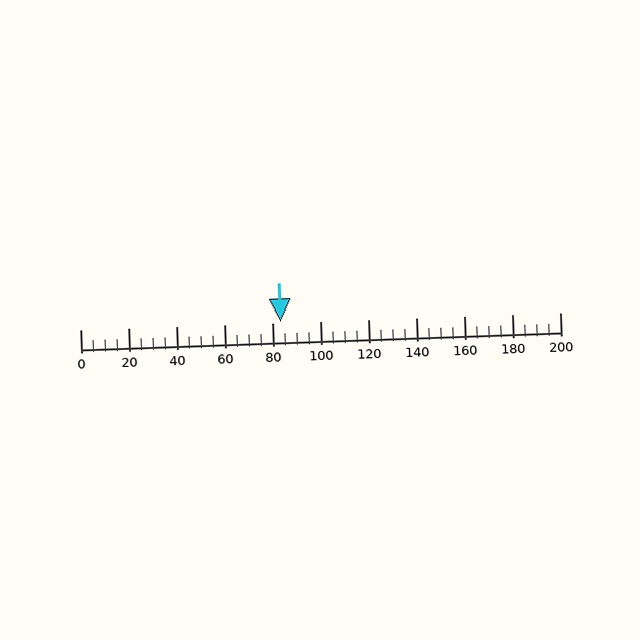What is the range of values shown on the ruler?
The ruler shows values from 0 to 200.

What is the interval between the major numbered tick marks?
The major tick marks are spaced 20 units apart.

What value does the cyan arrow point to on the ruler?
The cyan arrow points to approximately 84.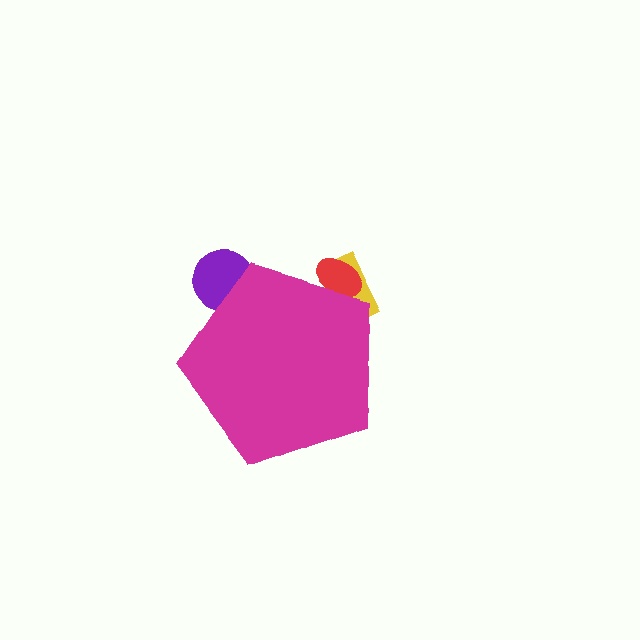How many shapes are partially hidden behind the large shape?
3 shapes are partially hidden.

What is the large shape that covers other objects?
A magenta pentagon.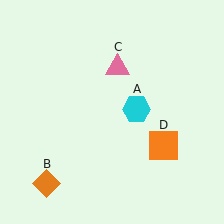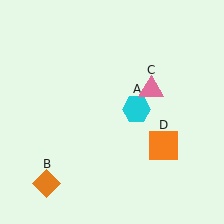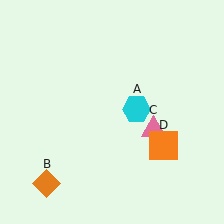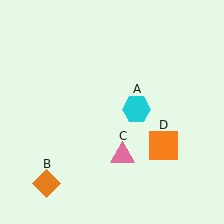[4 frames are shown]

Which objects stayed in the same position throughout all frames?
Cyan hexagon (object A) and orange diamond (object B) and orange square (object D) remained stationary.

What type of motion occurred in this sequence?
The pink triangle (object C) rotated clockwise around the center of the scene.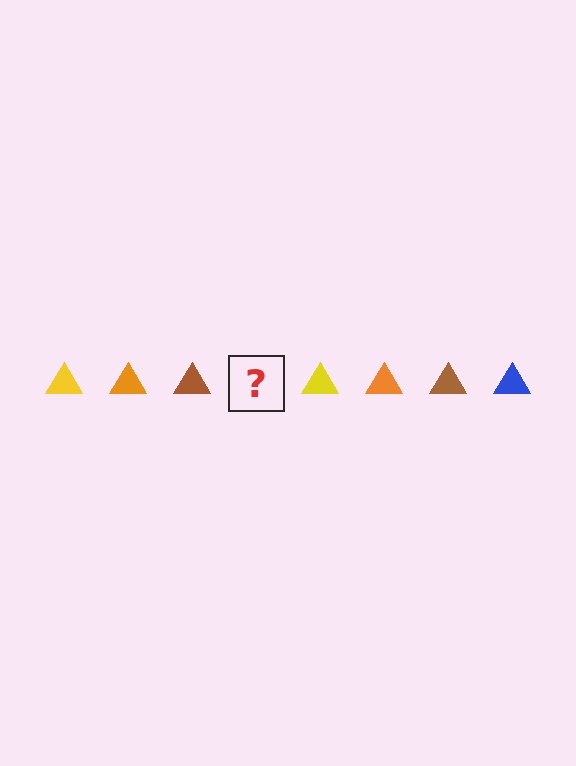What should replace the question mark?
The question mark should be replaced with a blue triangle.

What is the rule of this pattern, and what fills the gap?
The rule is that the pattern cycles through yellow, orange, brown, blue triangles. The gap should be filled with a blue triangle.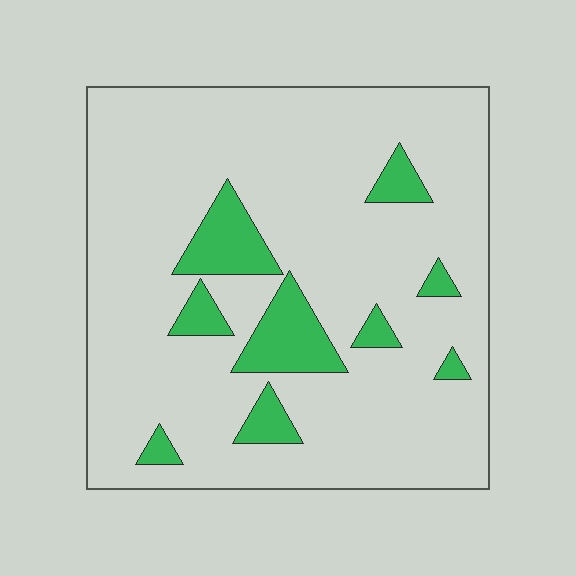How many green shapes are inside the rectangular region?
9.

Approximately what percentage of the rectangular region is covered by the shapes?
Approximately 15%.